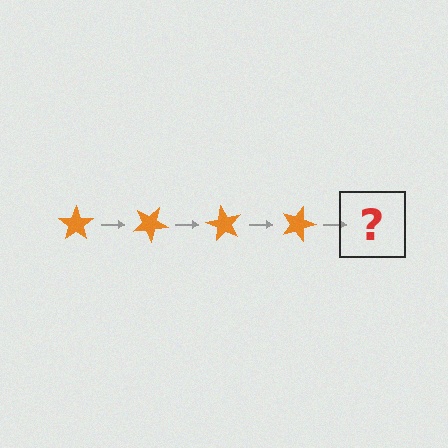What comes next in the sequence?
The next element should be an orange star rotated 120 degrees.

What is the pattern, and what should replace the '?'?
The pattern is that the star rotates 30 degrees each step. The '?' should be an orange star rotated 120 degrees.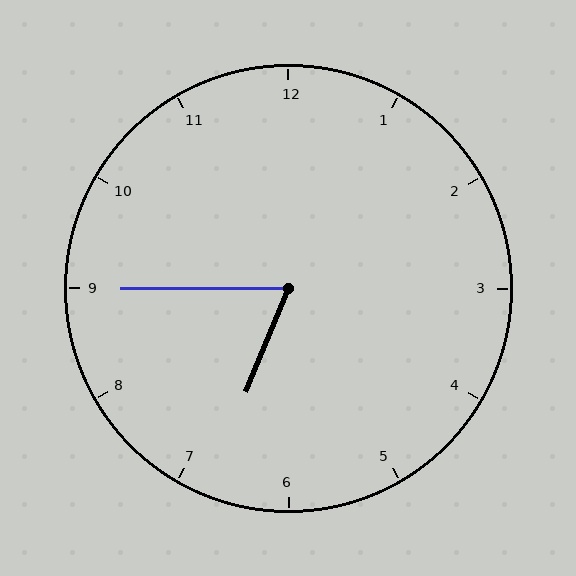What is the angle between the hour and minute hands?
Approximately 68 degrees.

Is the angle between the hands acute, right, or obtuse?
It is acute.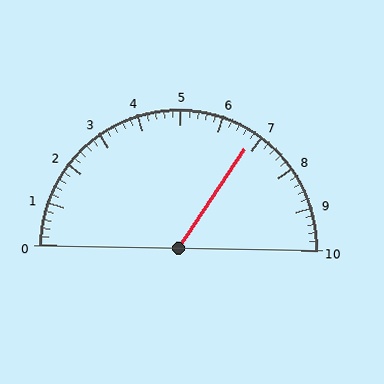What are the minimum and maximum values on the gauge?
The gauge ranges from 0 to 10.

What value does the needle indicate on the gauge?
The needle indicates approximately 6.8.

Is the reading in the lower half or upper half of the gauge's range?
The reading is in the upper half of the range (0 to 10).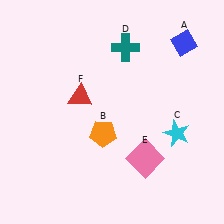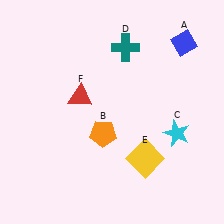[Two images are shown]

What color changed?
The square (E) changed from pink in Image 1 to yellow in Image 2.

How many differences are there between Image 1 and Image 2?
There is 1 difference between the two images.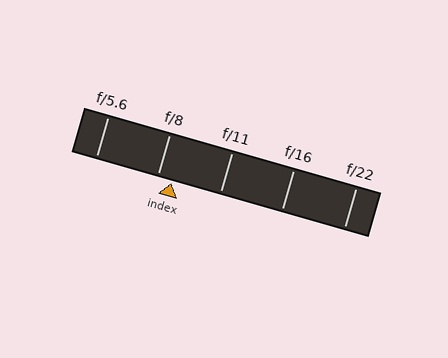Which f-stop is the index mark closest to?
The index mark is closest to f/8.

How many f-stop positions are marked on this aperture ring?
There are 5 f-stop positions marked.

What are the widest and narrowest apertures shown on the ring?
The widest aperture shown is f/5.6 and the narrowest is f/22.